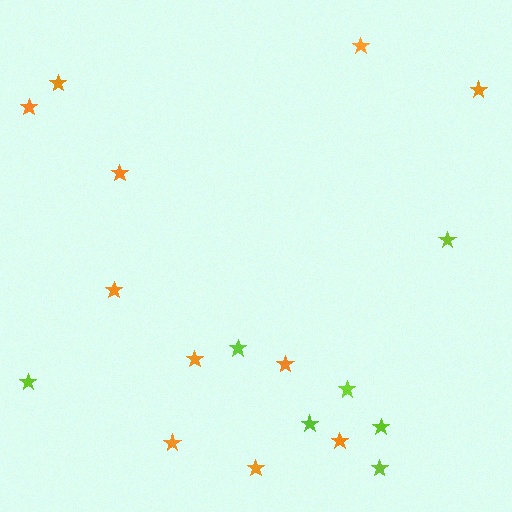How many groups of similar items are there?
There are 2 groups: one group of lime stars (7) and one group of orange stars (11).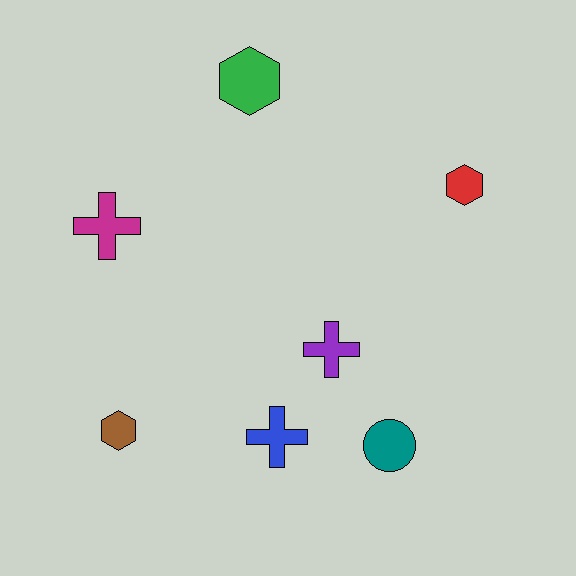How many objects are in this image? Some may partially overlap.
There are 7 objects.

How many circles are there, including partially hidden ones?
There is 1 circle.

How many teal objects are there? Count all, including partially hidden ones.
There is 1 teal object.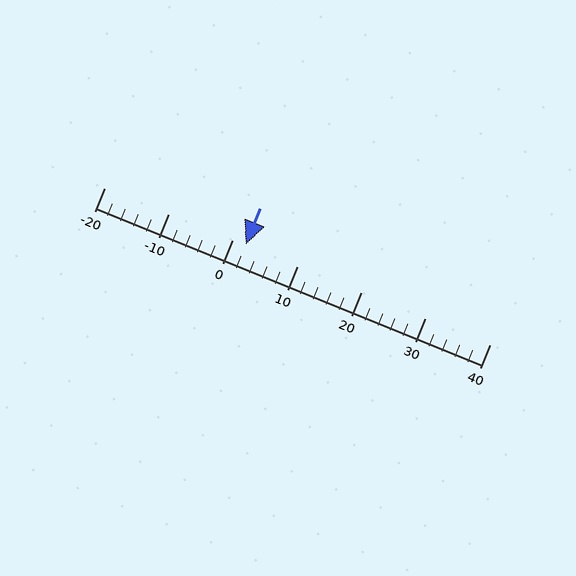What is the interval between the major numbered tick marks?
The major tick marks are spaced 10 units apart.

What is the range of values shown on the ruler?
The ruler shows values from -20 to 40.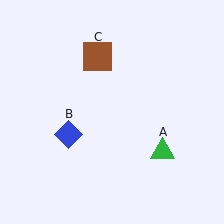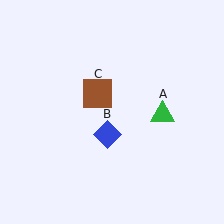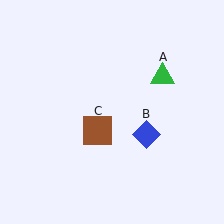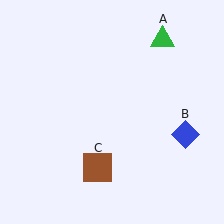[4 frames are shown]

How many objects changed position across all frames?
3 objects changed position: green triangle (object A), blue diamond (object B), brown square (object C).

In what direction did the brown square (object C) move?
The brown square (object C) moved down.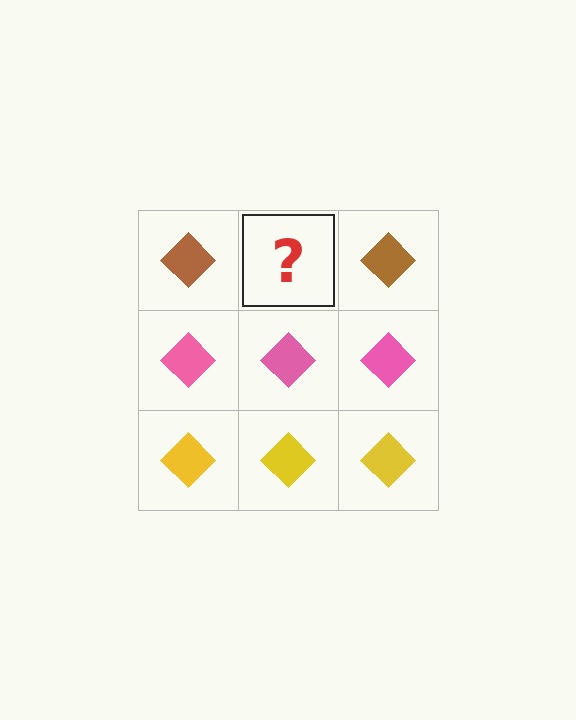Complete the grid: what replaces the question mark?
The question mark should be replaced with a brown diamond.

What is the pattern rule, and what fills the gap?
The rule is that each row has a consistent color. The gap should be filled with a brown diamond.